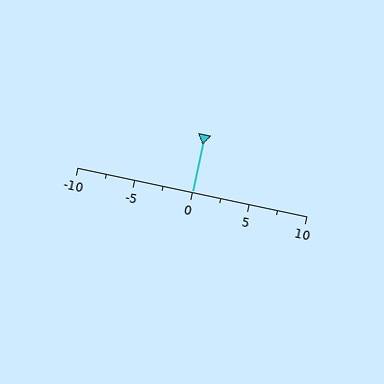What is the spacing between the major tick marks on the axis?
The major ticks are spaced 5 apart.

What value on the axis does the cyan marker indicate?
The marker indicates approximately 0.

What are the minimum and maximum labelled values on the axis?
The axis runs from -10 to 10.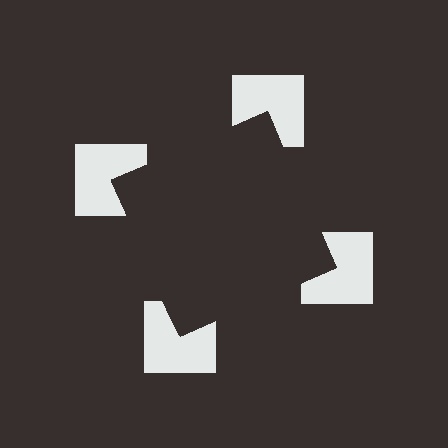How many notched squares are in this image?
There are 4 — one at each vertex of the illusory square.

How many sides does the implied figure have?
4 sides.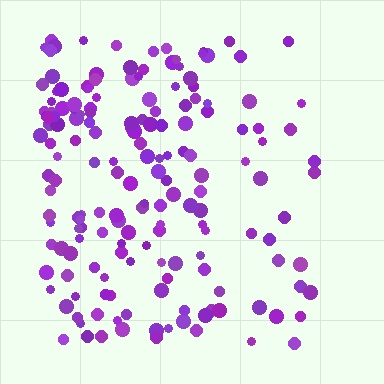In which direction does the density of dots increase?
From right to left, with the left side densest.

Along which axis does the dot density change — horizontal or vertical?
Horizontal.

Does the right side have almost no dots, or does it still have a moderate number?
Still a moderate number, just noticeably fewer than the left.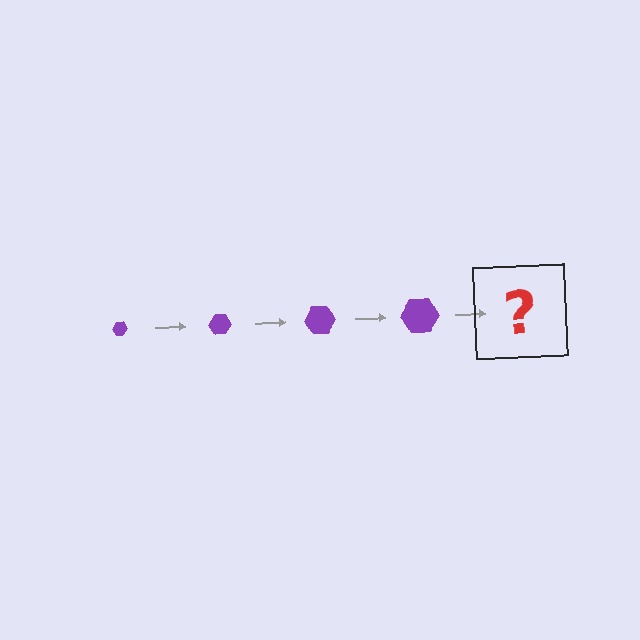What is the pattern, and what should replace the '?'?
The pattern is that the hexagon gets progressively larger each step. The '?' should be a purple hexagon, larger than the previous one.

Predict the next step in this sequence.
The next step is a purple hexagon, larger than the previous one.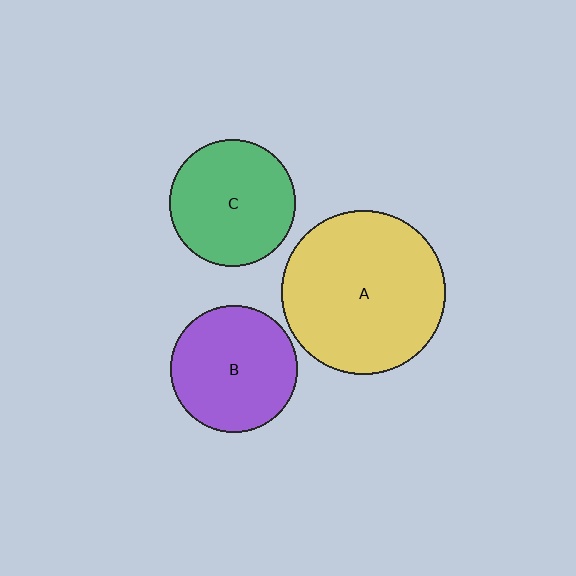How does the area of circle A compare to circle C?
Approximately 1.7 times.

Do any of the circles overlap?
No, none of the circles overlap.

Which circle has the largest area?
Circle A (yellow).